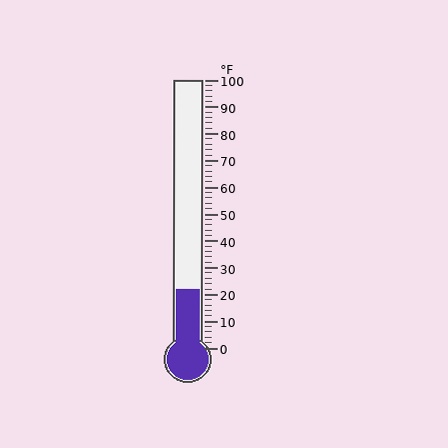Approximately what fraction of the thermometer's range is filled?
The thermometer is filled to approximately 20% of its range.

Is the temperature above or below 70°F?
The temperature is below 70°F.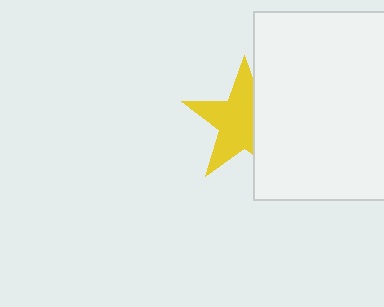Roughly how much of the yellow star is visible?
About half of it is visible (roughly 64%).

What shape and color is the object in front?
The object in front is a white square.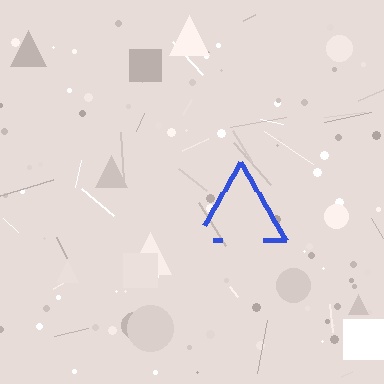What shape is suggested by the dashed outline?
The dashed outline suggests a triangle.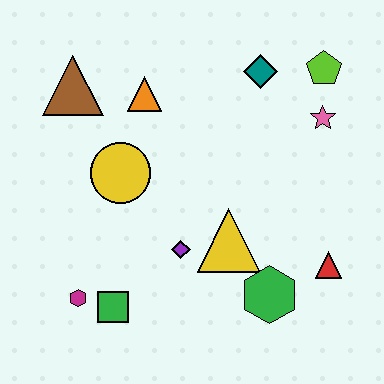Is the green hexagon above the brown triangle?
No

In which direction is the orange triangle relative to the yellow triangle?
The orange triangle is above the yellow triangle.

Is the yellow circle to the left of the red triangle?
Yes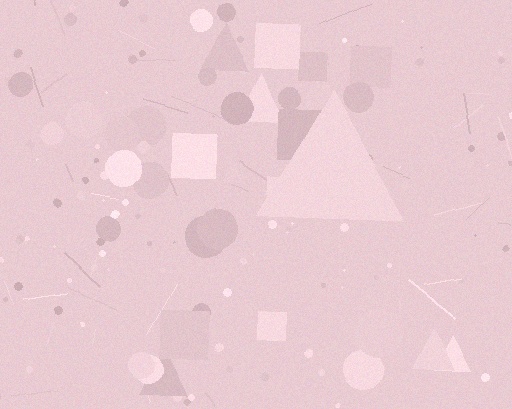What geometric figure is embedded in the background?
A triangle is embedded in the background.